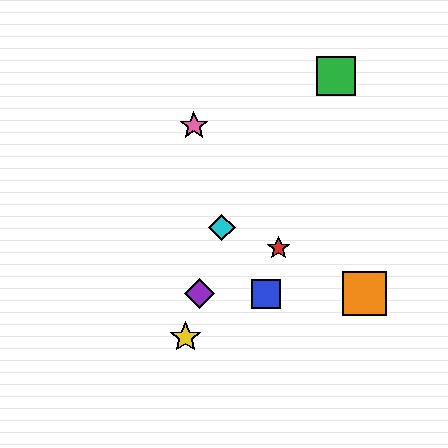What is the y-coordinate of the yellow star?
The yellow star is at y≈337.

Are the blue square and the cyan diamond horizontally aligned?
No, the blue square is at y≈294 and the cyan diamond is at y≈228.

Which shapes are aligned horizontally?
The blue square, the purple diamond, the orange square are aligned horizontally.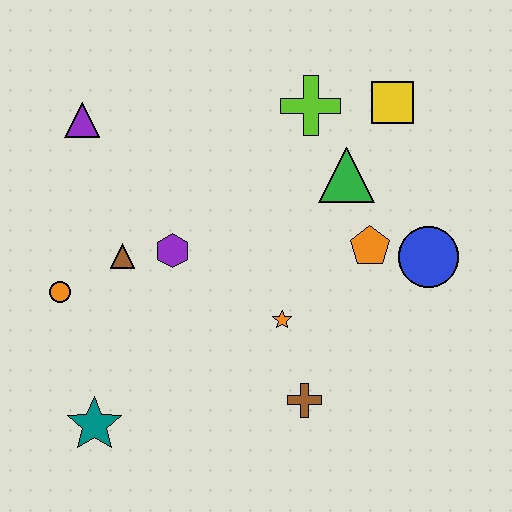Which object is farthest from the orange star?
The purple triangle is farthest from the orange star.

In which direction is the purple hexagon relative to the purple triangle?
The purple hexagon is below the purple triangle.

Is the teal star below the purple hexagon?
Yes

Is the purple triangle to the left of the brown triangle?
Yes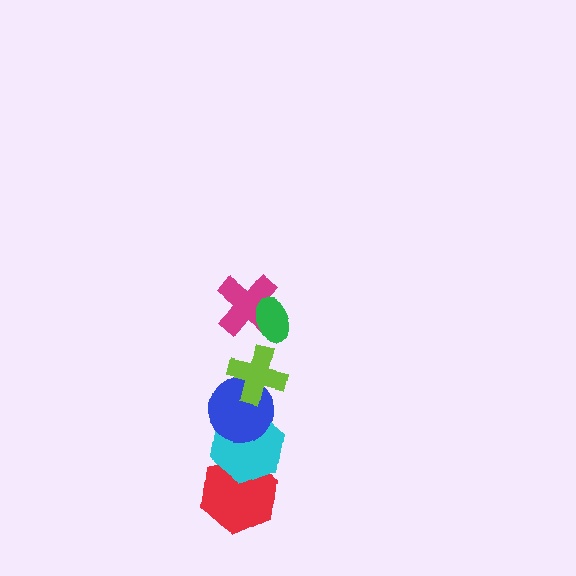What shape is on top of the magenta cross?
The green ellipse is on top of the magenta cross.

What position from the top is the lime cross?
The lime cross is 3rd from the top.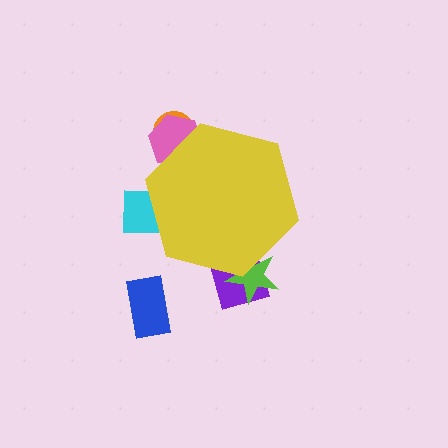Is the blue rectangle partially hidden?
No, the blue rectangle is fully visible.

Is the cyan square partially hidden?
Yes, the cyan square is partially hidden behind the yellow hexagon.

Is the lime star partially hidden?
Yes, the lime star is partially hidden behind the yellow hexagon.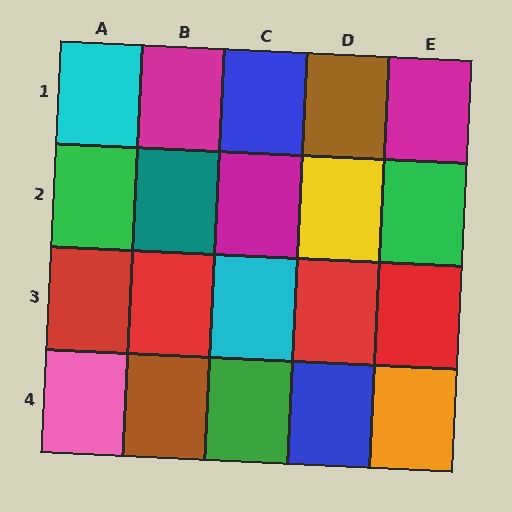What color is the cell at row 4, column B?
Brown.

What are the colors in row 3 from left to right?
Red, red, cyan, red, red.